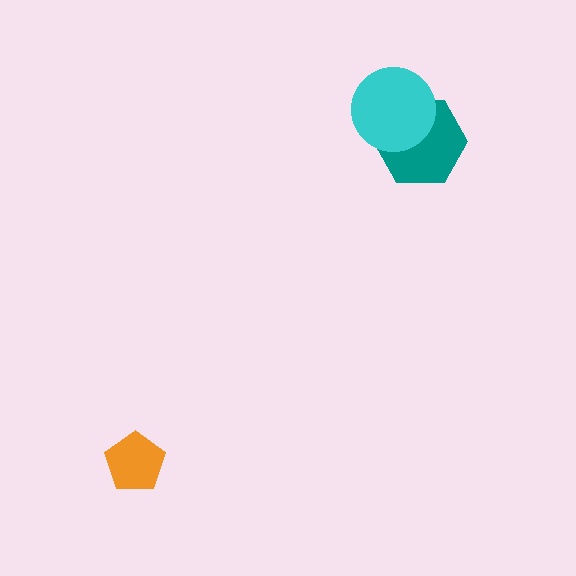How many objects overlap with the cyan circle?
1 object overlaps with the cyan circle.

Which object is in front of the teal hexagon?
The cyan circle is in front of the teal hexagon.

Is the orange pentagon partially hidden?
No, no other shape covers it.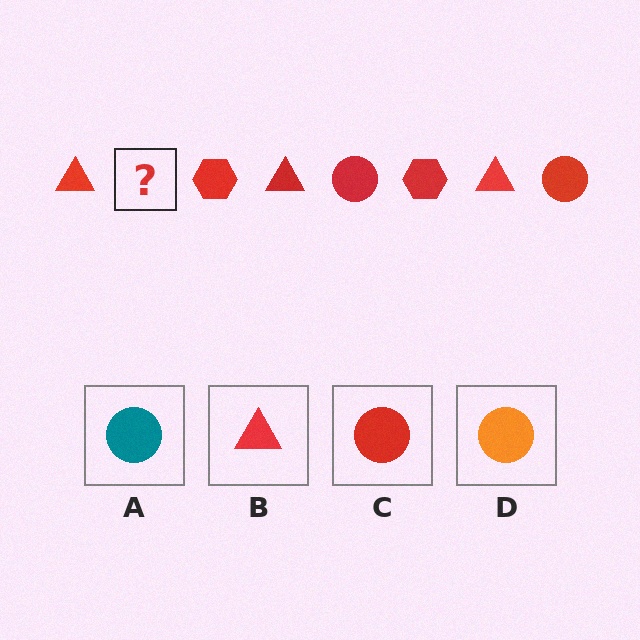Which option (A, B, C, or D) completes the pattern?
C.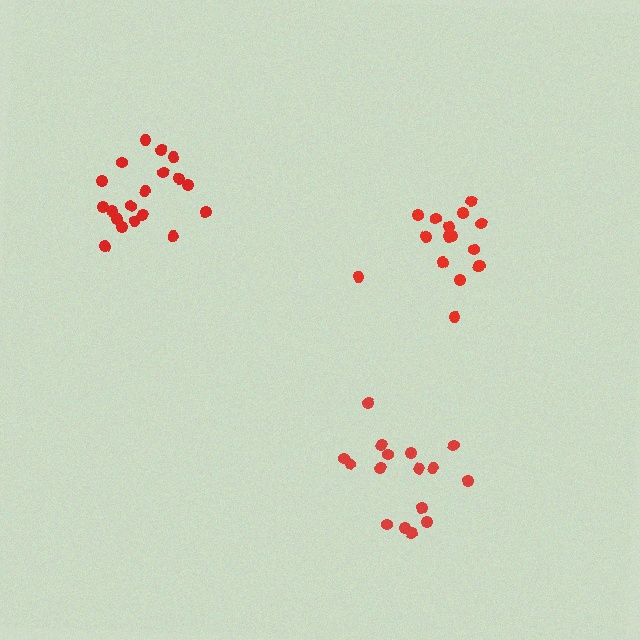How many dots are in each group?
Group 1: 16 dots, Group 2: 16 dots, Group 3: 19 dots (51 total).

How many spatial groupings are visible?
There are 3 spatial groupings.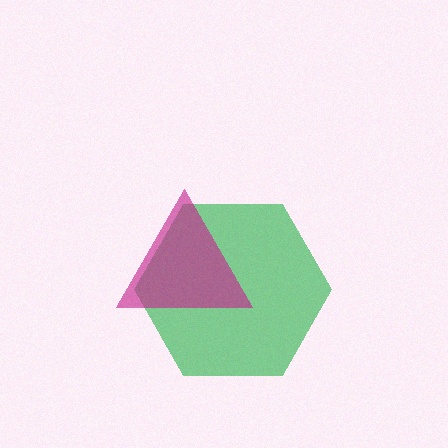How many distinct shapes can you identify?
There are 2 distinct shapes: a green hexagon, a magenta triangle.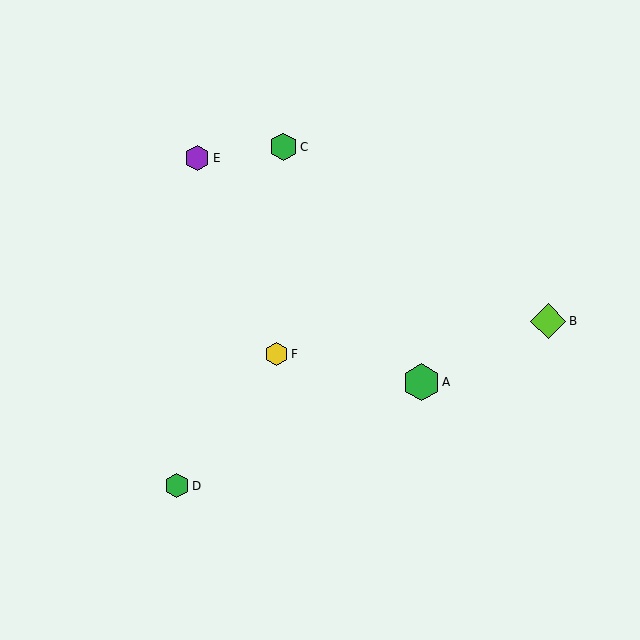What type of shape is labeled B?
Shape B is a lime diamond.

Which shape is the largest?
The green hexagon (labeled A) is the largest.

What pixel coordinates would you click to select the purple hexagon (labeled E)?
Click at (197, 158) to select the purple hexagon E.